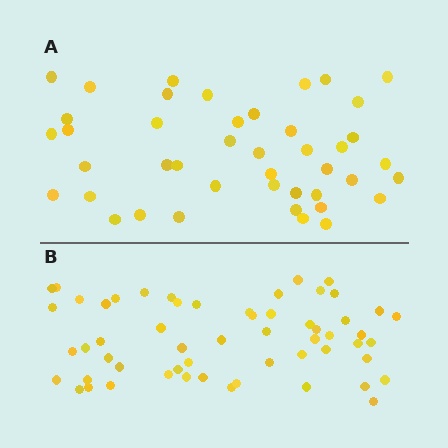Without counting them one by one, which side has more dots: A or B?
Region B (the bottom region) has more dots.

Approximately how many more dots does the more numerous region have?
Region B has approximately 15 more dots than region A.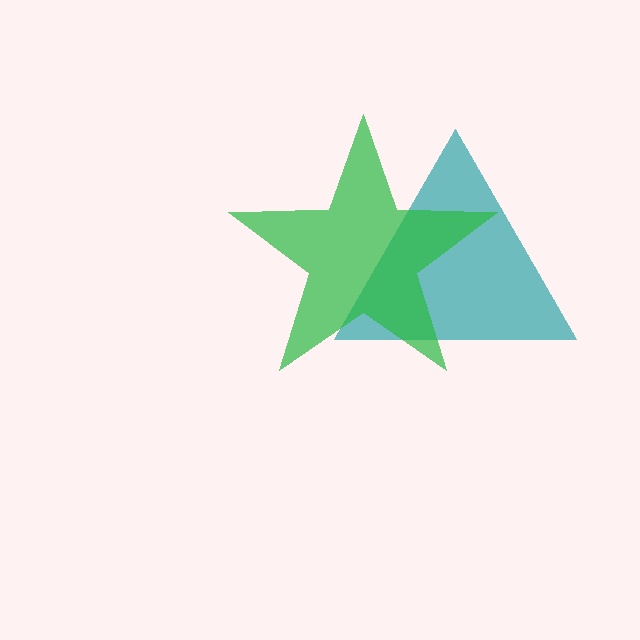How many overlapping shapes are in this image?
There are 2 overlapping shapes in the image.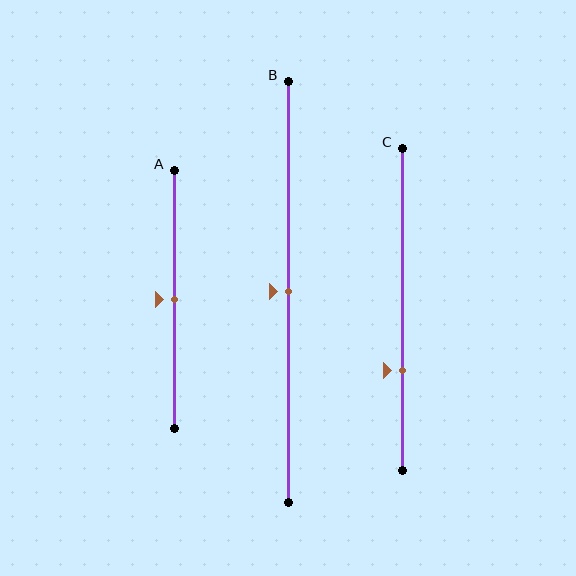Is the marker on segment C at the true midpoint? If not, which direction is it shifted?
No, the marker on segment C is shifted downward by about 19% of the segment length.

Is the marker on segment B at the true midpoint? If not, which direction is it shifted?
Yes, the marker on segment B is at the true midpoint.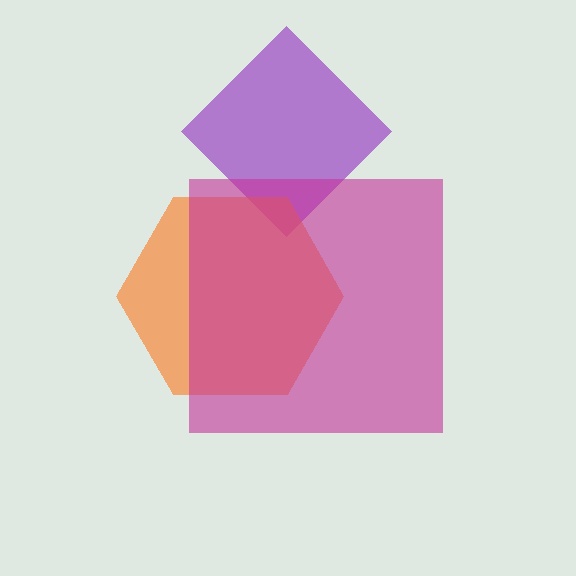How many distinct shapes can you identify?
There are 3 distinct shapes: a purple diamond, an orange hexagon, a magenta square.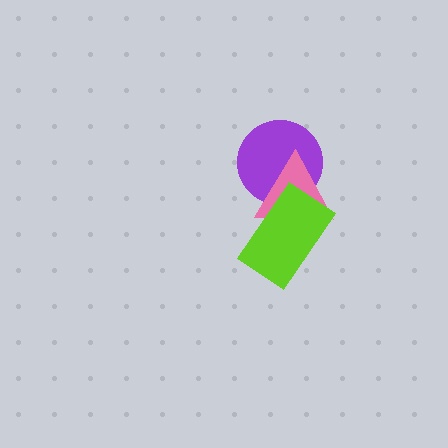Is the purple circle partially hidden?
Yes, it is partially covered by another shape.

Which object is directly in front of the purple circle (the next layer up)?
The pink triangle is directly in front of the purple circle.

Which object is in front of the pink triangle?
The lime rectangle is in front of the pink triangle.